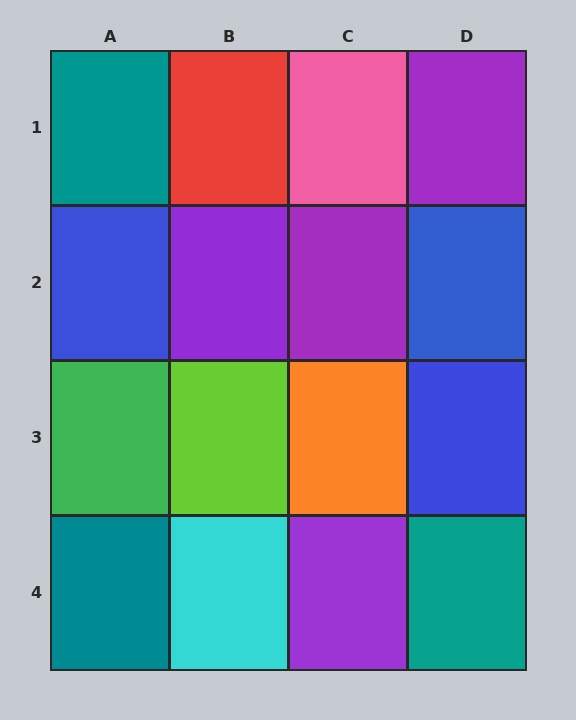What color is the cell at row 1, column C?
Pink.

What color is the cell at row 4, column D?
Teal.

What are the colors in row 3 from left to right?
Green, lime, orange, blue.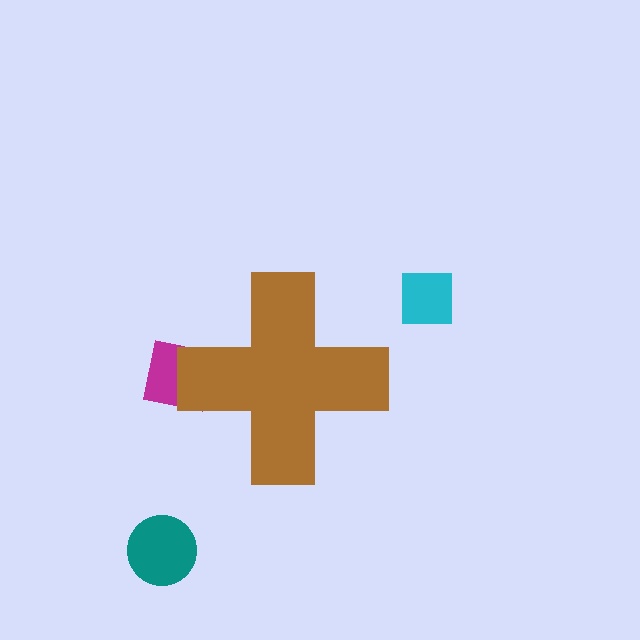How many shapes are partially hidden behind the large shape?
1 shape is partially hidden.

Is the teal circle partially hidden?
No, the teal circle is fully visible.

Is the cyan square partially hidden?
No, the cyan square is fully visible.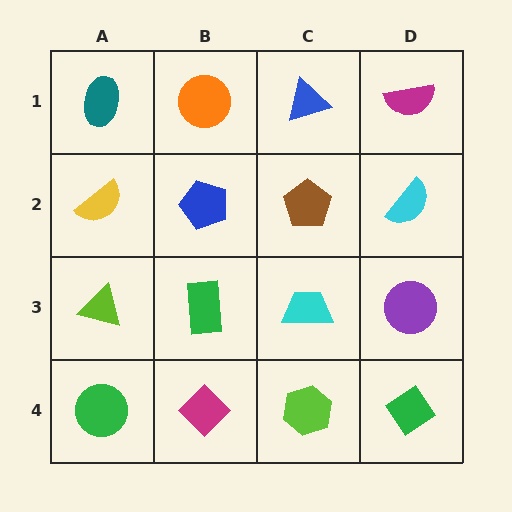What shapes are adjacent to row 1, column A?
A yellow semicircle (row 2, column A), an orange circle (row 1, column B).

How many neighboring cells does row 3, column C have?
4.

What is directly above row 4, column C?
A cyan trapezoid.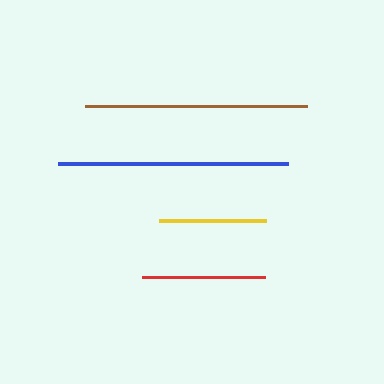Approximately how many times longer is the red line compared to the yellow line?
The red line is approximately 1.1 times the length of the yellow line.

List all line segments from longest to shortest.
From longest to shortest: blue, brown, red, yellow.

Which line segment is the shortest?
The yellow line is the shortest at approximately 107 pixels.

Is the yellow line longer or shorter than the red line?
The red line is longer than the yellow line.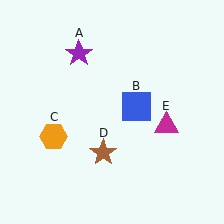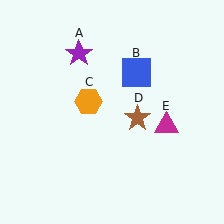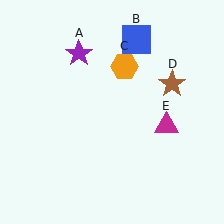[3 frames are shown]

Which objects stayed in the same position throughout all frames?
Purple star (object A) and magenta triangle (object E) remained stationary.